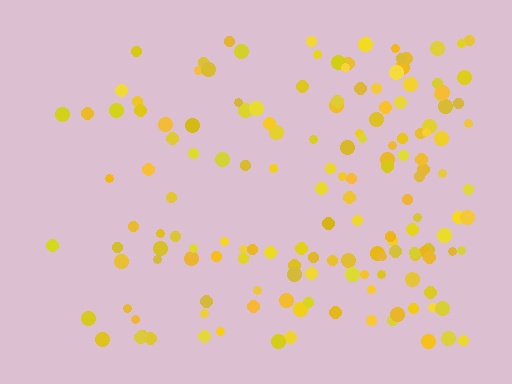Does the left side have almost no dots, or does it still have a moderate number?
Still a moderate number, just noticeably fewer than the right.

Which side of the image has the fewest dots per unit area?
The left.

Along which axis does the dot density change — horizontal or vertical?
Horizontal.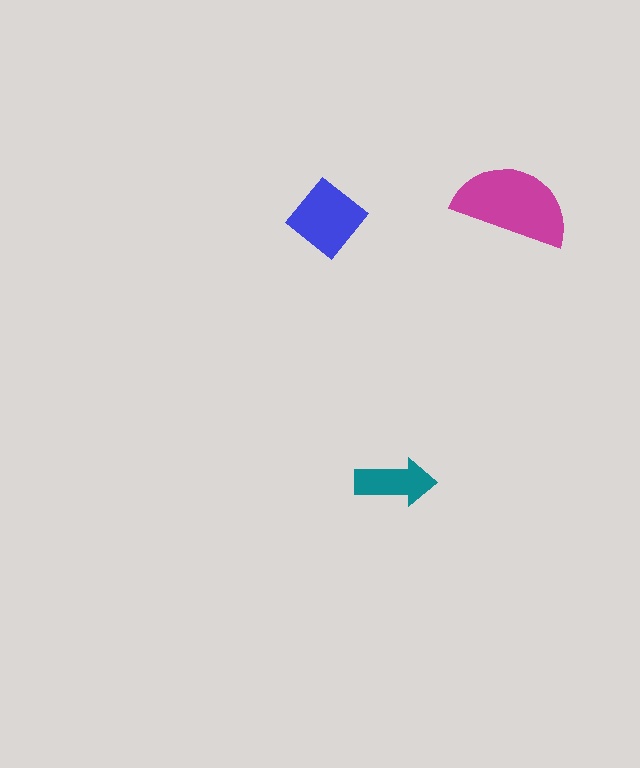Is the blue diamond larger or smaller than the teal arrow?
Larger.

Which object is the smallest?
The teal arrow.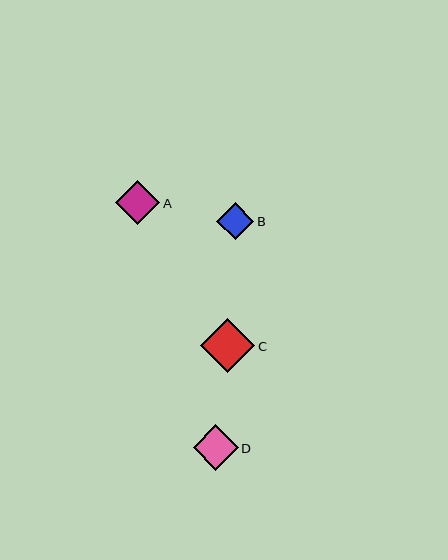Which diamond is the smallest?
Diamond B is the smallest with a size of approximately 37 pixels.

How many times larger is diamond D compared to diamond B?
Diamond D is approximately 1.2 times the size of diamond B.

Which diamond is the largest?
Diamond C is the largest with a size of approximately 55 pixels.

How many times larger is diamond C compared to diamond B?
Diamond C is approximately 1.5 times the size of diamond B.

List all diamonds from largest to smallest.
From largest to smallest: C, D, A, B.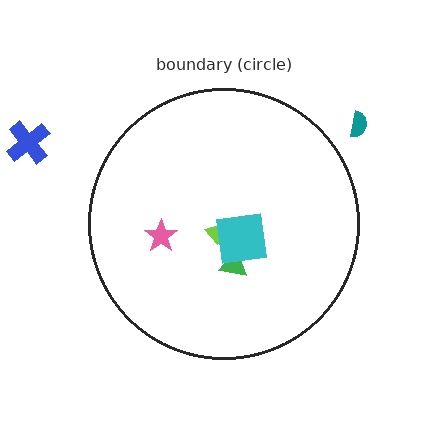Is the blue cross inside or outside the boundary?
Outside.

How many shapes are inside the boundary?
4 inside, 2 outside.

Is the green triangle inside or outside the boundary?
Inside.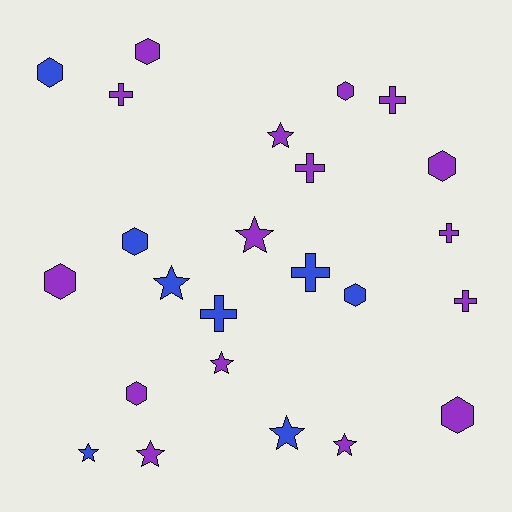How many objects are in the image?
There are 24 objects.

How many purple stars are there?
There are 5 purple stars.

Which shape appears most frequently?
Hexagon, with 9 objects.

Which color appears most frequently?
Purple, with 16 objects.